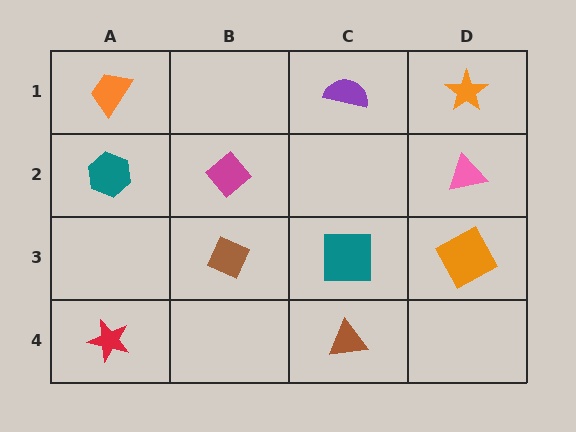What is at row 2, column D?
A pink triangle.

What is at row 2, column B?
A magenta diamond.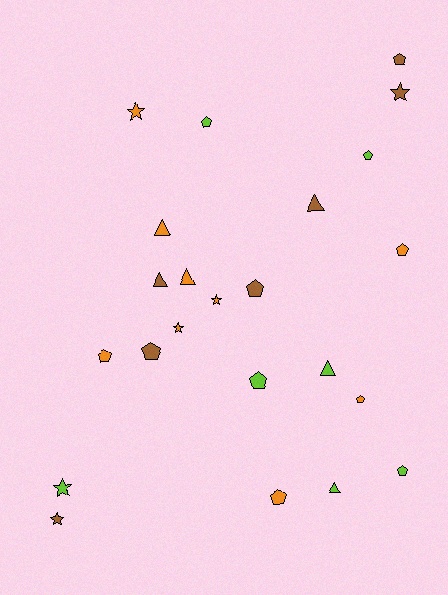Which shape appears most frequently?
Pentagon, with 11 objects.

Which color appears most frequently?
Orange, with 9 objects.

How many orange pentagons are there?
There are 4 orange pentagons.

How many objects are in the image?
There are 23 objects.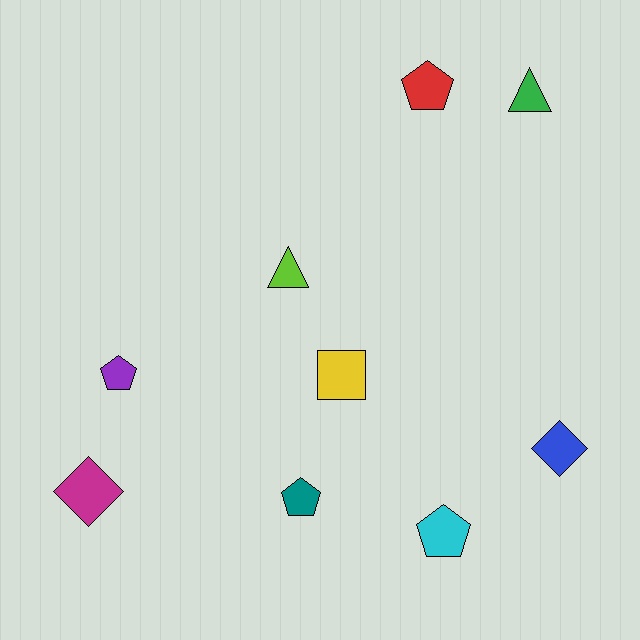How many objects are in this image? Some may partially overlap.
There are 9 objects.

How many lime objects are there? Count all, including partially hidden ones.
There is 1 lime object.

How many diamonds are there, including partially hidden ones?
There are 2 diamonds.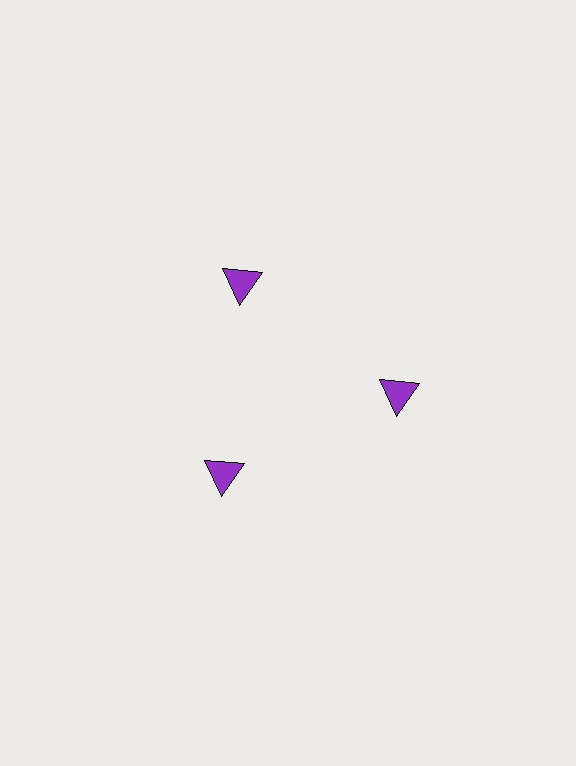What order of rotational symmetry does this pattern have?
This pattern has 3-fold rotational symmetry.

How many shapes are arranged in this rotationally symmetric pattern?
There are 3 shapes, arranged in 3 groups of 1.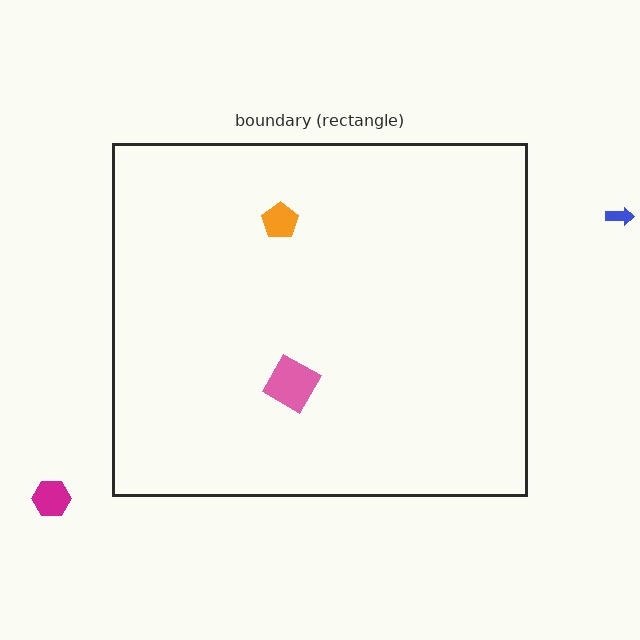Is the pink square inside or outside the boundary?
Inside.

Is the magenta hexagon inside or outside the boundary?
Outside.